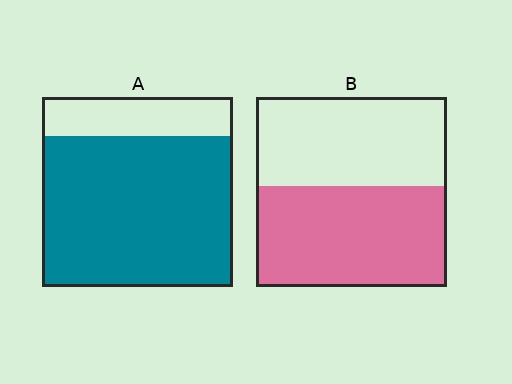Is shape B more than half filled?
Roughly half.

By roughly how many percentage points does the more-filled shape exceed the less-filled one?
By roughly 25 percentage points (A over B).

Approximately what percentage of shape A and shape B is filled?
A is approximately 80% and B is approximately 55%.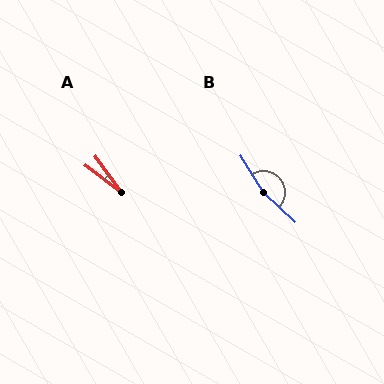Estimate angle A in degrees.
Approximately 17 degrees.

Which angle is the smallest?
A, at approximately 17 degrees.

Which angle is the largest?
B, at approximately 164 degrees.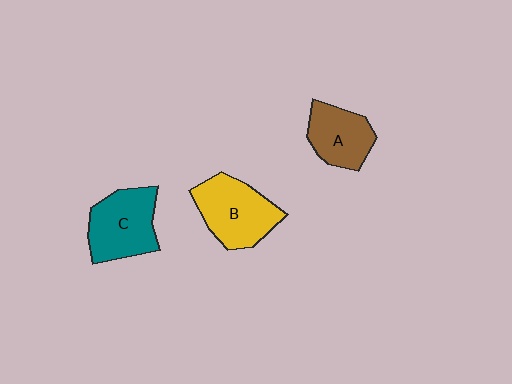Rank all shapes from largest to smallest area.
From largest to smallest: B (yellow), C (teal), A (brown).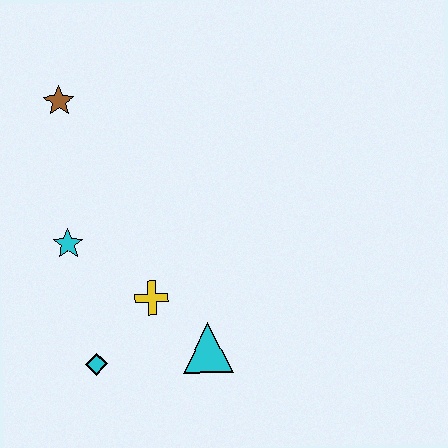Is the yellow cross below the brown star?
Yes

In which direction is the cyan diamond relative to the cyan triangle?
The cyan diamond is to the left of the cyan triangle.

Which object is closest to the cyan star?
The yellow cross is closest to the cyan star.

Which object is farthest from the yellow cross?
The brown star is farthest from the yellow cross.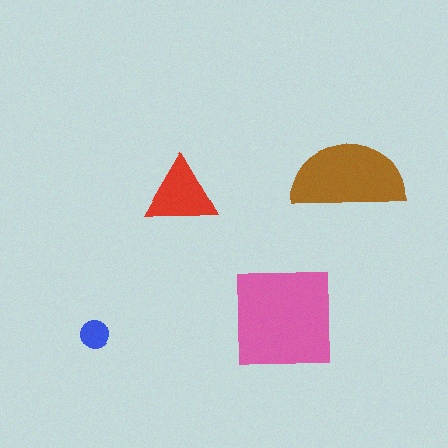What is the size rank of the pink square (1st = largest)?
1st.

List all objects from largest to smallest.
The pink square, the brown semicircle, the red triangle, the blue circle.